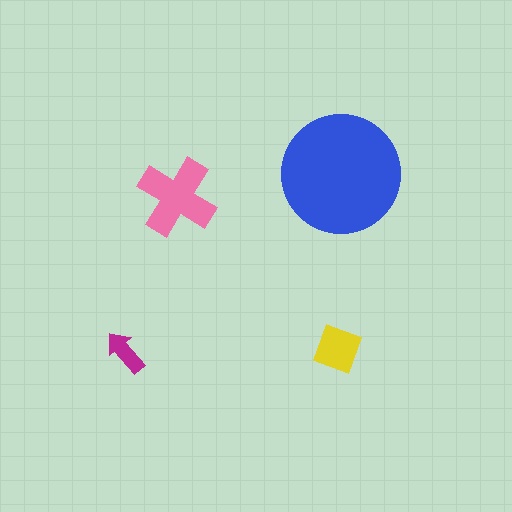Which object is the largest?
The blue circle.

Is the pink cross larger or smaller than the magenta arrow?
Larger.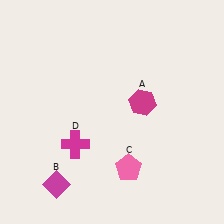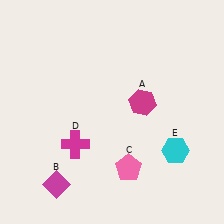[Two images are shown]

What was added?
A cyan hexagon (E) was added in Image 2.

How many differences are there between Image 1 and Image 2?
There is 1 difference between the two images.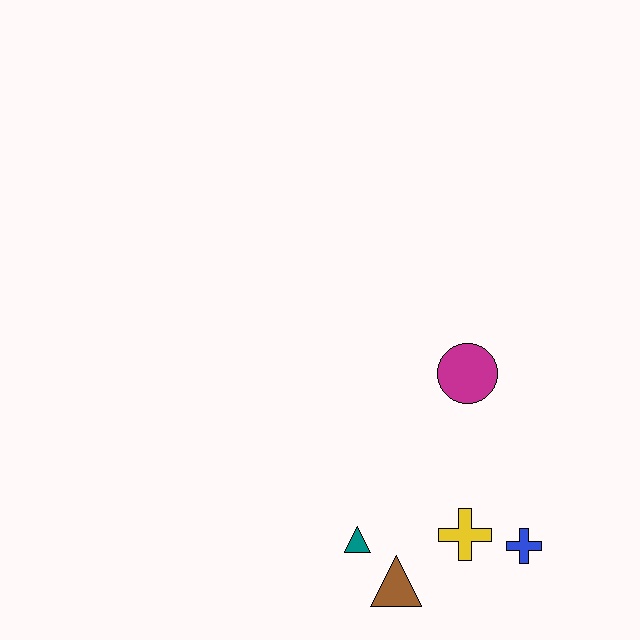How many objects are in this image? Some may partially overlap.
There are 5 objects.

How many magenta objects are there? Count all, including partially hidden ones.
There is 1 magenta object.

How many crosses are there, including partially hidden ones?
There are 2 crosses.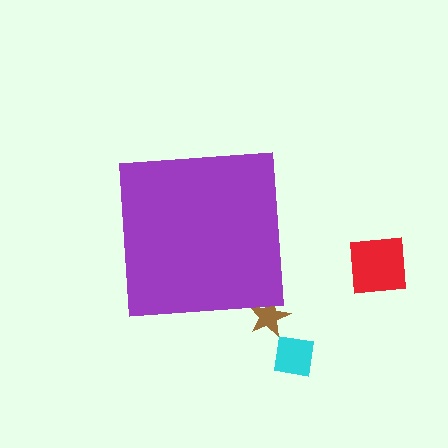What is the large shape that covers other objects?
A purple square.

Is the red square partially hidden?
No, the red square is fully visible.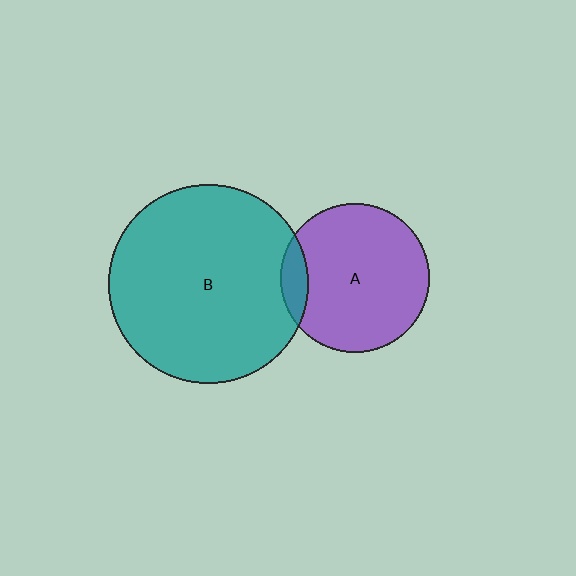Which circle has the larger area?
Circle B (teal).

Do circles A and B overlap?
Yes.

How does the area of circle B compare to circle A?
Approximately 1.8 times.